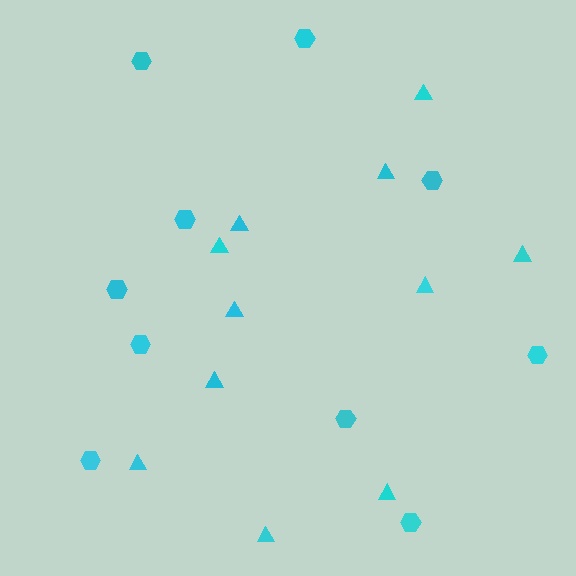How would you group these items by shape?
There are 2 groups: one group of hexagons (10) and one group of triangles (11).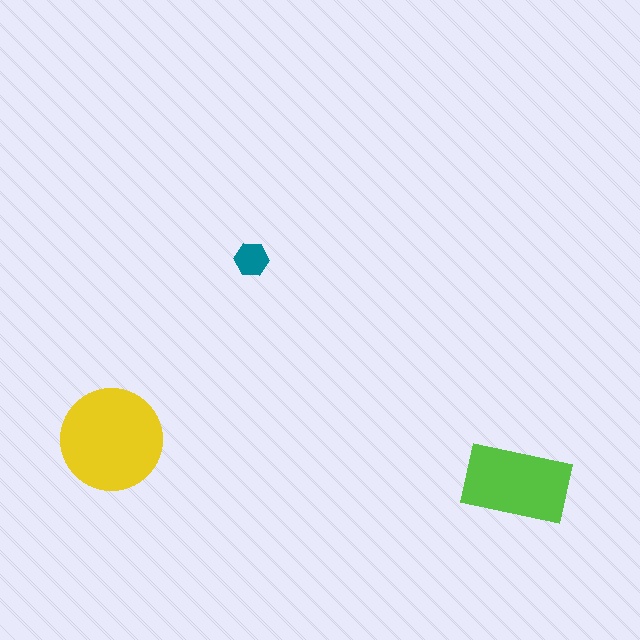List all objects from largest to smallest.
The yellow circle, the lime rectangle, the teal hexagon.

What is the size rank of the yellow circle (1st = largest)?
1st.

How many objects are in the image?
There are 3 objects in the image.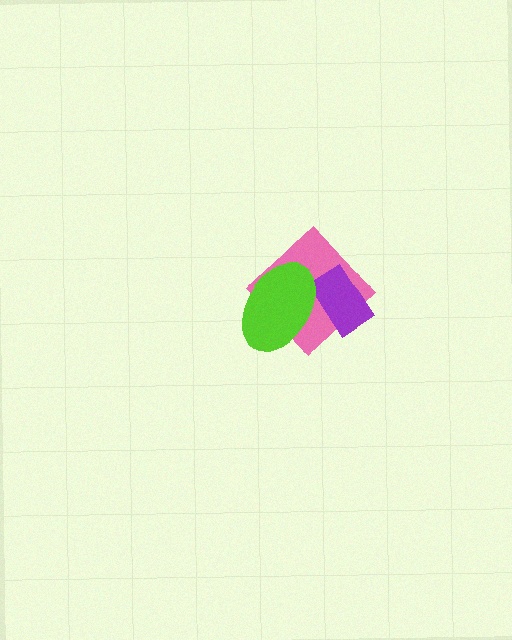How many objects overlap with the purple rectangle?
2 objects overlap with the purple rectangle.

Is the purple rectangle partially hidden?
Yes, it is partially covered by another shape.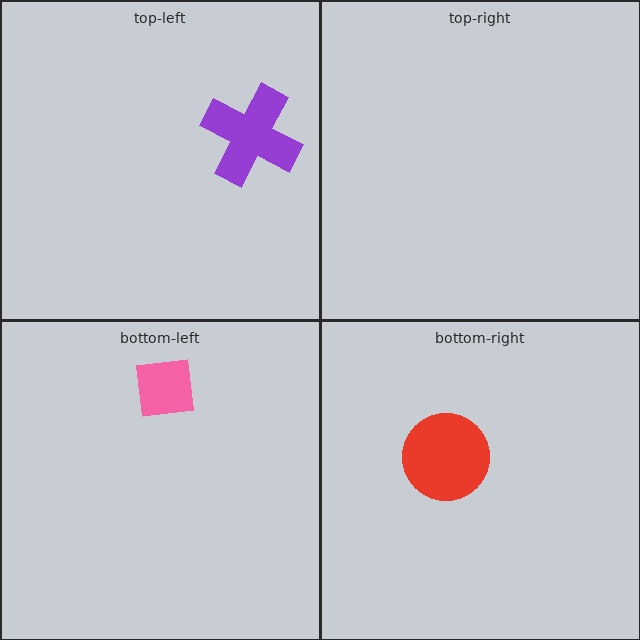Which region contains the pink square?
The bottom-left region.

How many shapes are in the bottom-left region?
1.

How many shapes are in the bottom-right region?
1.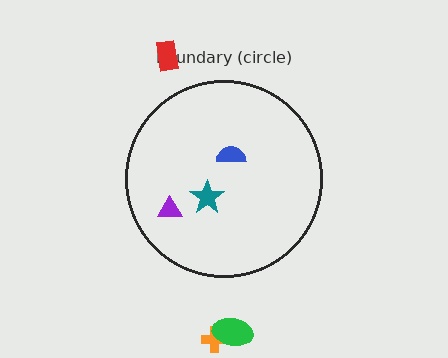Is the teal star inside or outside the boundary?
Inside.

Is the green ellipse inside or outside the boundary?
Outside.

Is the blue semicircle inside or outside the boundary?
Inside.